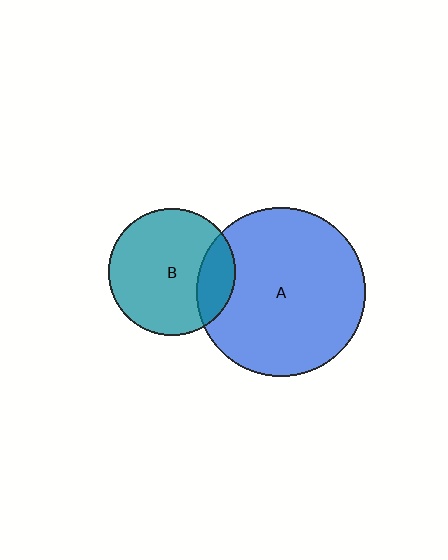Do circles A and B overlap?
Yes.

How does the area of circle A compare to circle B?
Approximately 1.8 times.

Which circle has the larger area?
Circle A (blue).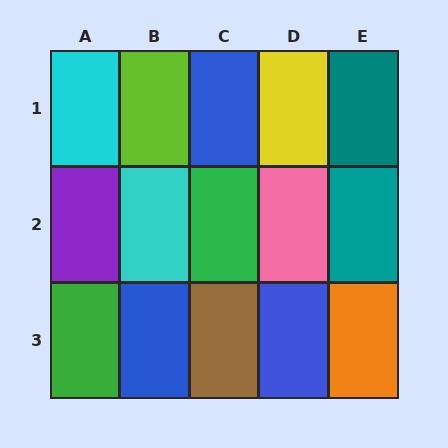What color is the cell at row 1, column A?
Cyan.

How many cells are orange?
1 cell is orange.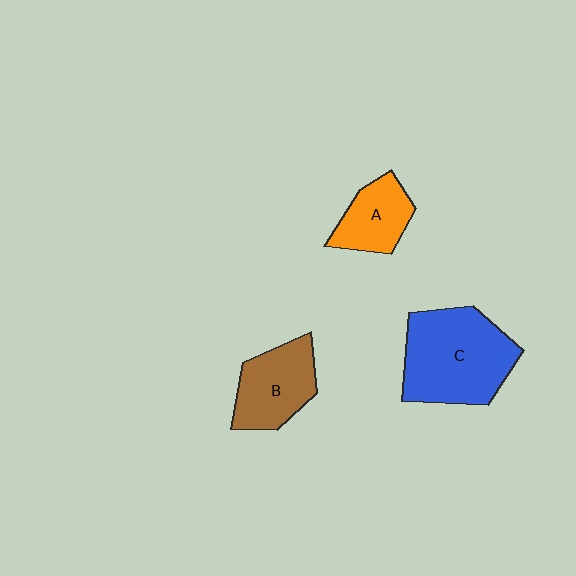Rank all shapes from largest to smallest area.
From largest to smallest: C (blue), B (brown), A (orange).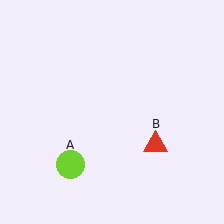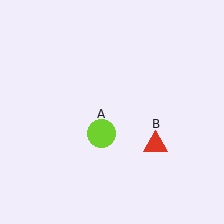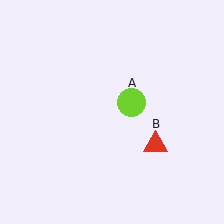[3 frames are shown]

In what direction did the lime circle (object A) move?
The lime circle (object A) moved up and to the right.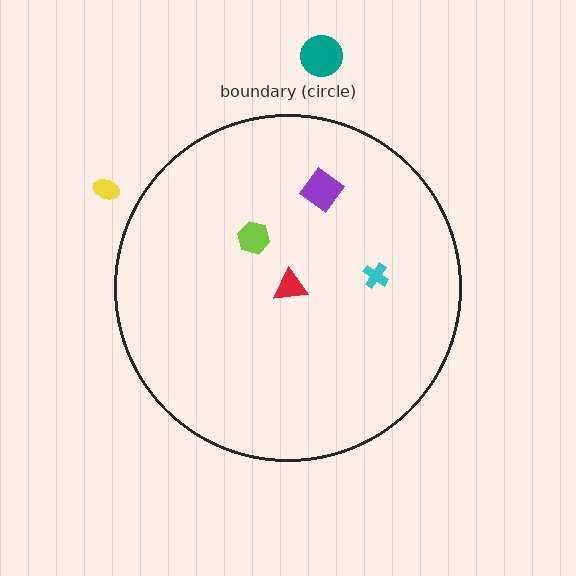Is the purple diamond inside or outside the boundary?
Inside.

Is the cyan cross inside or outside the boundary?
Inside.